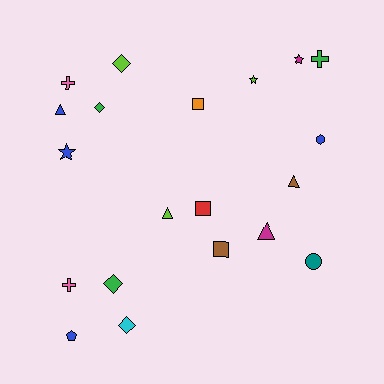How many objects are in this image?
There are 20 objects.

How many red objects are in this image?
There is 1 red object.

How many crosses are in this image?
There are 3 crosses.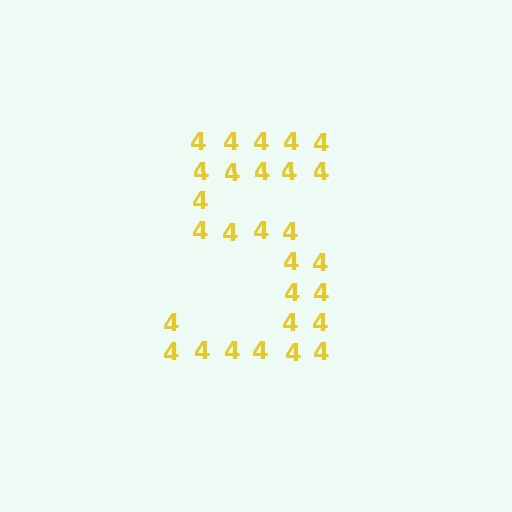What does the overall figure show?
The overall figure shows the digit 5.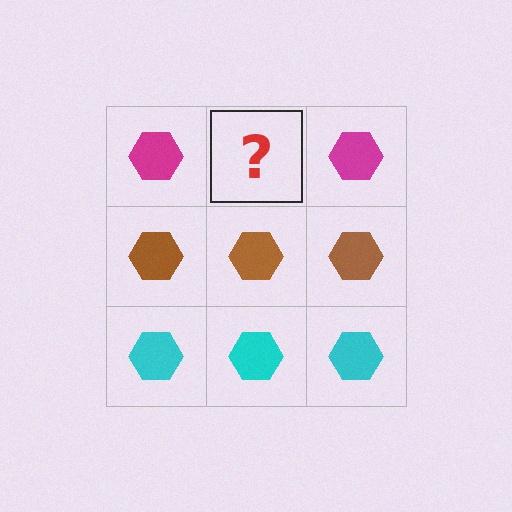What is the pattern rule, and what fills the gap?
The rule is that each row has a consistent color. The gap should be filled with a magenta hexagon.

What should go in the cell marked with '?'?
The missing cell should contain a magenta hexagon.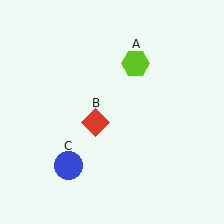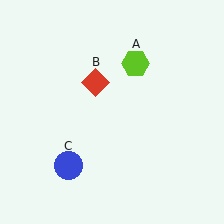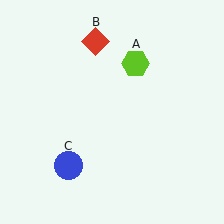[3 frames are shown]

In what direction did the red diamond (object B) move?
The red diamond (object B) moved up.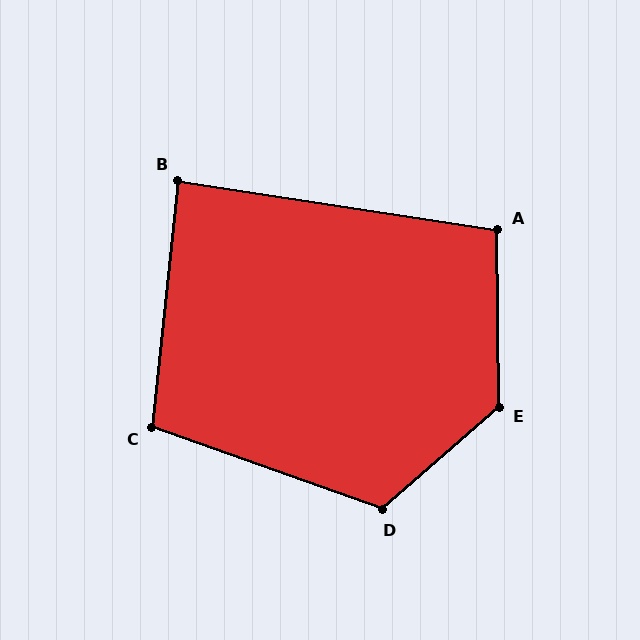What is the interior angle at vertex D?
Approximately 119 degrees (obtuse).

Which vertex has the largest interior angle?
E, at approximately 131 degrees.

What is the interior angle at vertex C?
Approximately 104 degrees (obtuse).